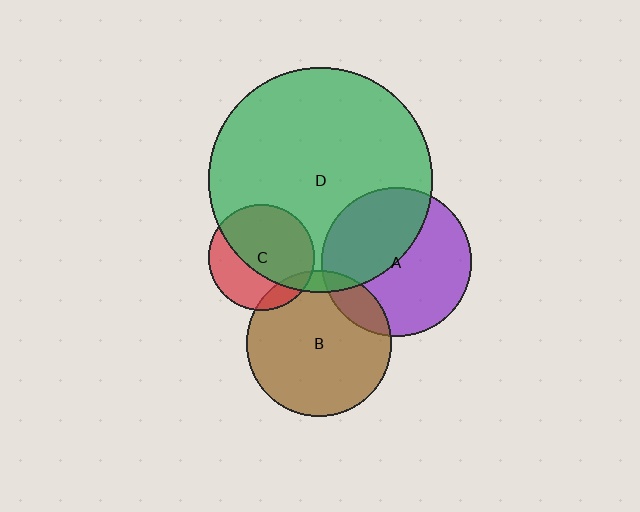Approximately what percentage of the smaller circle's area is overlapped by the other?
Approximately 45%.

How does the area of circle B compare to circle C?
Approximately 1.9 times.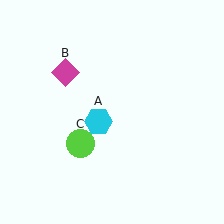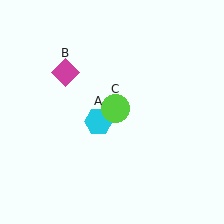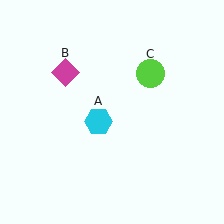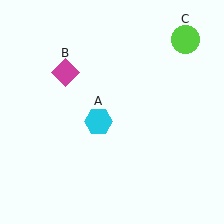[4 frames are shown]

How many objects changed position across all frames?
1 object changed position: lime circle (object C).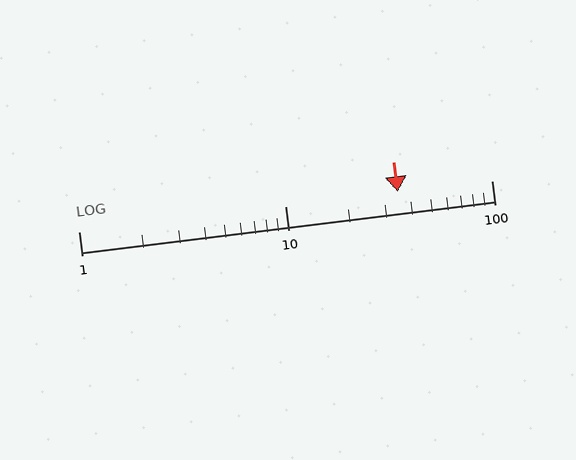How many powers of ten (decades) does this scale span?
The scale spans 2 decades, from 1 to 100.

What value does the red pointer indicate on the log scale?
The pointer indicates approximately 35.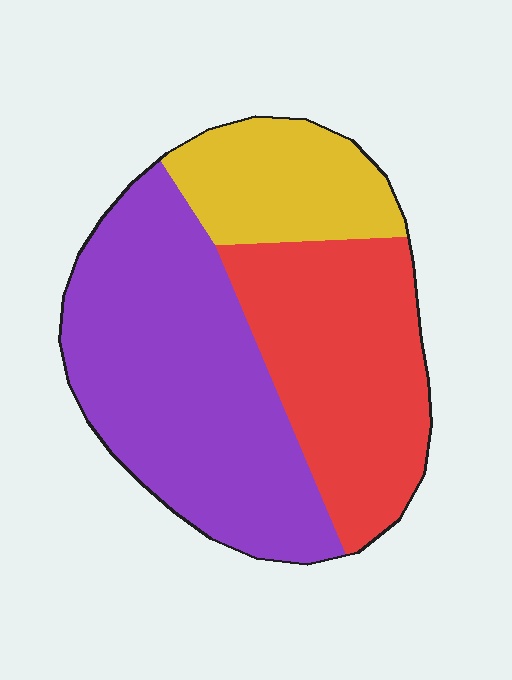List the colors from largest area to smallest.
From largest to smallest: purple, red, yellow.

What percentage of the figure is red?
Red covers around 35% of the figure.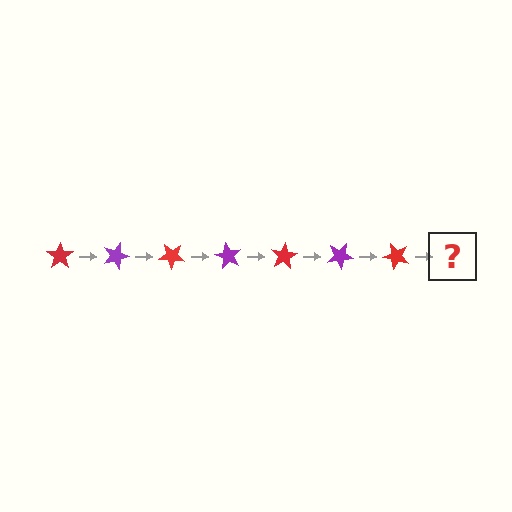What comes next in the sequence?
The next element should be a purple star, rotated 140 degrees from the start.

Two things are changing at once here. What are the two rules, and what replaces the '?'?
The two rules are that it rotates 20 degrees each step and the color cycles through red and purple. The '?' should be a purple star, rotated 140 degrees from the start.